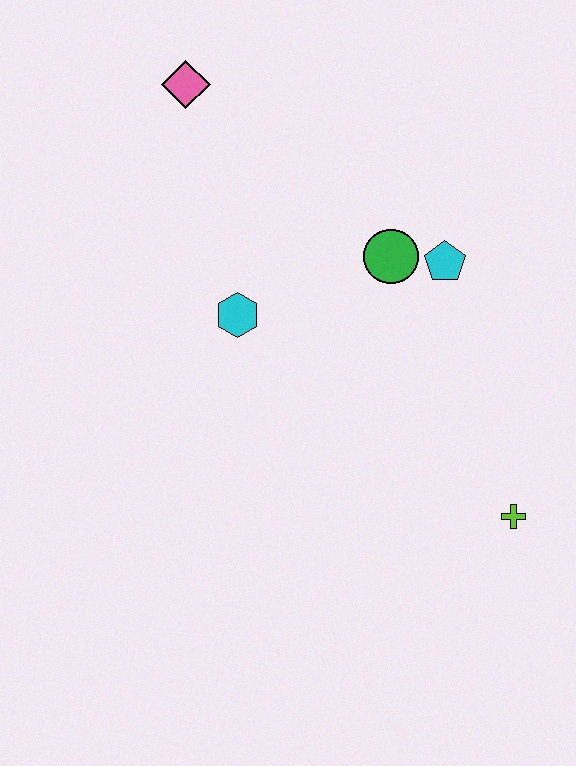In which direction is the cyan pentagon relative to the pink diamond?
The cyan pentagon is to the right of the pink diamond.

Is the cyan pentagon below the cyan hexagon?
No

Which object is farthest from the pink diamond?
The lime cross is farthest from the pink diamond.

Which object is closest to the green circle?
The cyan pentagon is closest to the green circle.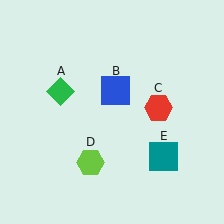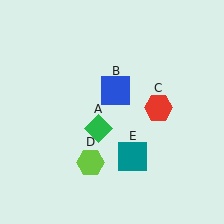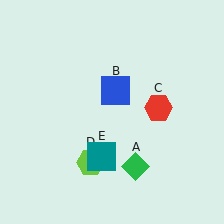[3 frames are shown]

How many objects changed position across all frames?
2 objects changed position: green diamond (object A), teal square (object E).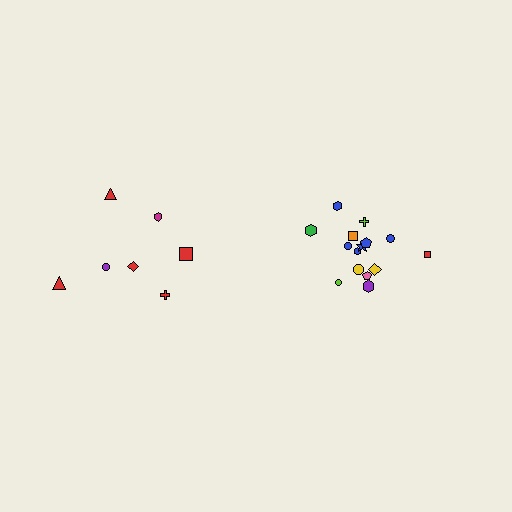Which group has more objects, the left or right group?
The right group.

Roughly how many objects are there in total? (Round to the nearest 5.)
Roughly 20 objects in total.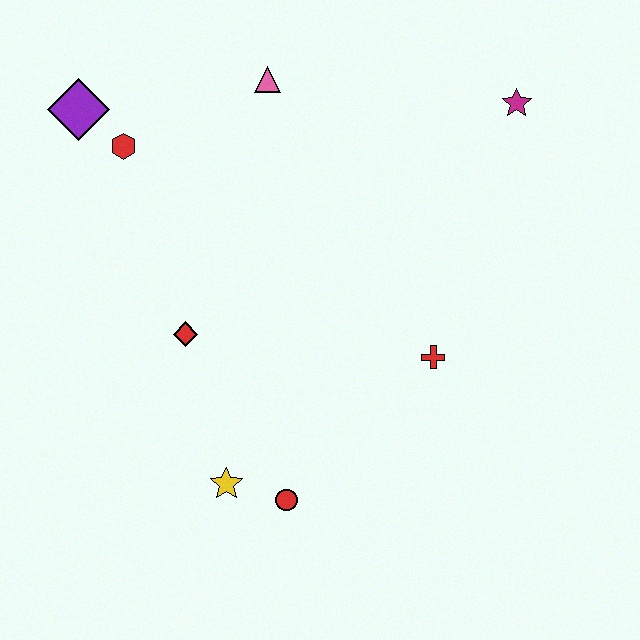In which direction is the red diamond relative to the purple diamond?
The red diamond is below the purple diamond.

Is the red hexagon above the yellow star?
Yes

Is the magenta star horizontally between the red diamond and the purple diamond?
No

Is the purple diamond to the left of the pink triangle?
Yes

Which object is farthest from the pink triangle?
The red circle is farthest from the pink triangle.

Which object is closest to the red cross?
The red circle is closest to the red cross.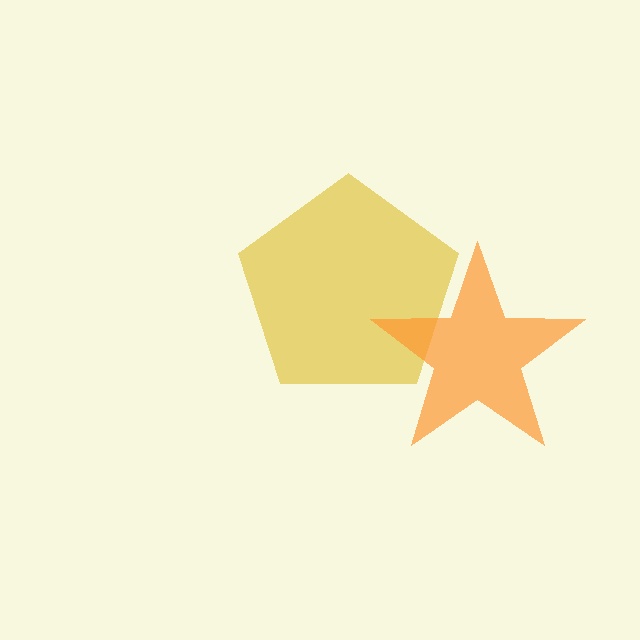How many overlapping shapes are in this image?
There are 2 overlapping shapes in the image.